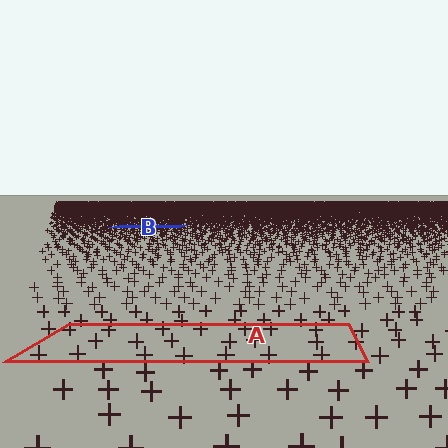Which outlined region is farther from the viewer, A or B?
Region B is farther from the viewer — the texture elements inside it appear smaller and more densely packed.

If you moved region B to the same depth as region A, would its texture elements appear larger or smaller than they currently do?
They would appear larger. At a closer depth, the same texture elements are projected at a bigger on-screen size.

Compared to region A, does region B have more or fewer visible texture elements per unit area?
Region B has more texture elements per unit area — they are packed more densely because it is farther away.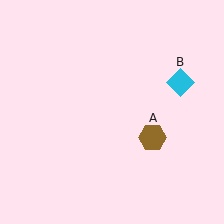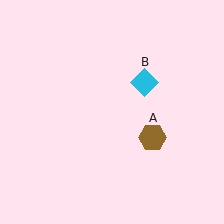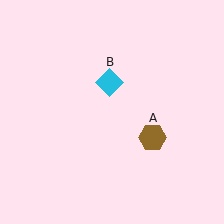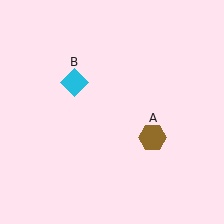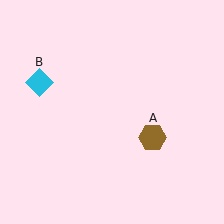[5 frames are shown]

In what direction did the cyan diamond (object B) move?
The cyan diamond (object B) moved left.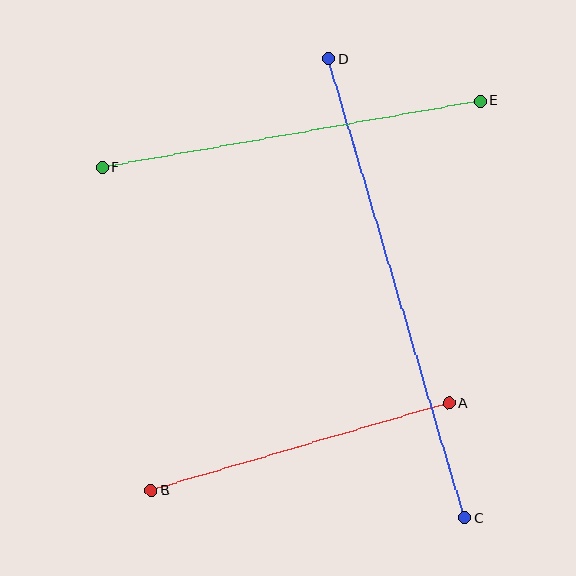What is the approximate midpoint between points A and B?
The midpoint is at approximately (300, 447) pixels.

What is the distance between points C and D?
The distance is approximately 479 pixels.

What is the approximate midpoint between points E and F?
The midpoint is at approximately (291, 134) pixels.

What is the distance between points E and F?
The distance is approximately 384 pixels.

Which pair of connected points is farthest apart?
Points C and D are farthest apart.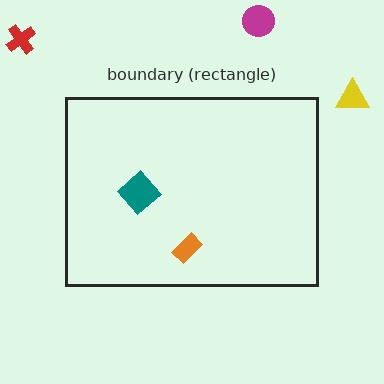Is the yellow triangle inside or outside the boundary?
Outside.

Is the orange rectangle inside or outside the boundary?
Inside.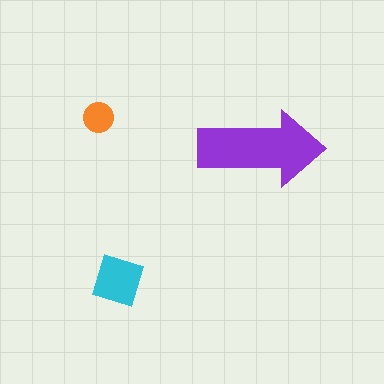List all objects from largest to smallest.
The purple arrow, the cyan diamond, the orange circle.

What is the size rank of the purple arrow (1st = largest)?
1st.